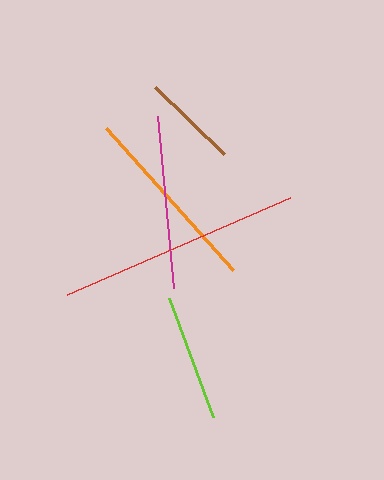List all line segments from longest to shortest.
From longest to shortest: red, orange, magenta, lime, brown.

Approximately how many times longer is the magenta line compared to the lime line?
The magenta line is approximately 1.4 times the length of the lime line.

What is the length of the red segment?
The red segment is approximately 243 pixels long.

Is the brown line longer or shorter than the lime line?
The lime line is longer than the brown line.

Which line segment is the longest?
The red line is the longest at approximately 243 pixels.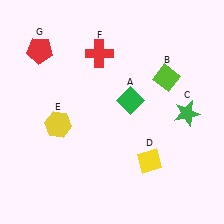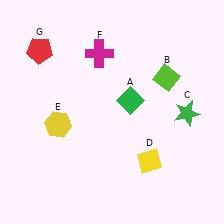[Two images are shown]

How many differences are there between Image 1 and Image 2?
There is 1 difference between the two images.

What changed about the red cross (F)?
In Image 1, F is red. In Image 2, it changed to magenta.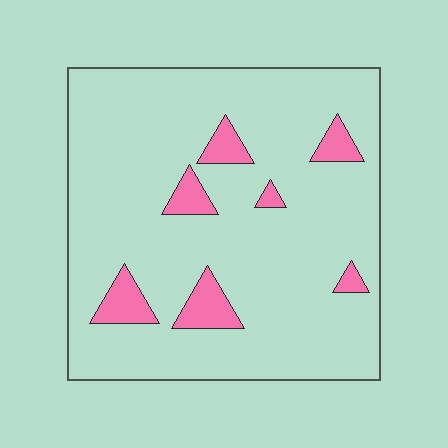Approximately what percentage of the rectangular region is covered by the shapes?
Approximately 10%.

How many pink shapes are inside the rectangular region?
7.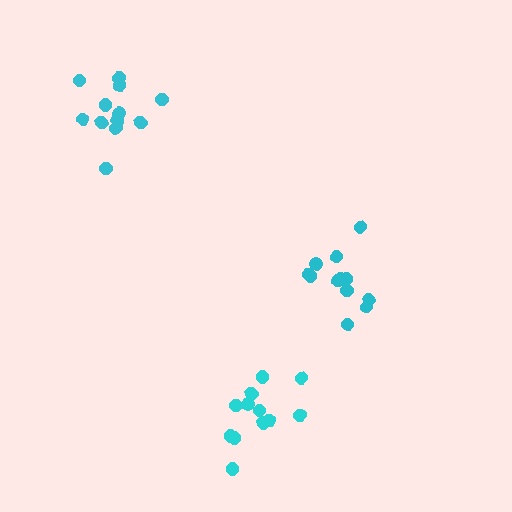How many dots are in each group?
Group 1: 12 dots, Group 2: 12 dots, Group 3: 12 dots (36 total).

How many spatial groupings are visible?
There are 3 spatial groupings.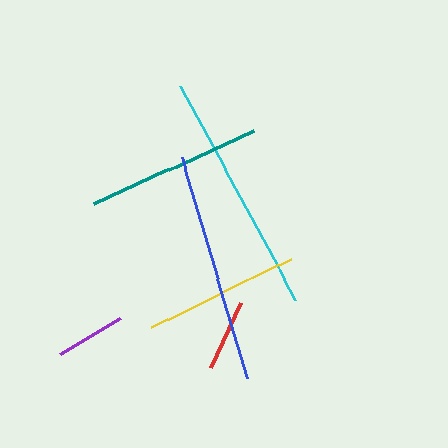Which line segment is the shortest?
The purple line is the shortest at approximately 70 pixels.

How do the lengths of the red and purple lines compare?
The red and purple lines are approximately the same length.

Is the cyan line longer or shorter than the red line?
The cyan line is longer than the red line.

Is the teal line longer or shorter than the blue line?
The blue line is longer than the teal line.